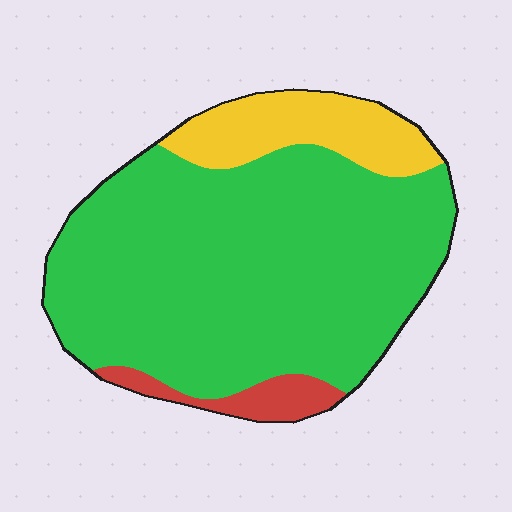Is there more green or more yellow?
Green.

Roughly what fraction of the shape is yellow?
Yellow takes up about one sixth (1/6) of the shape.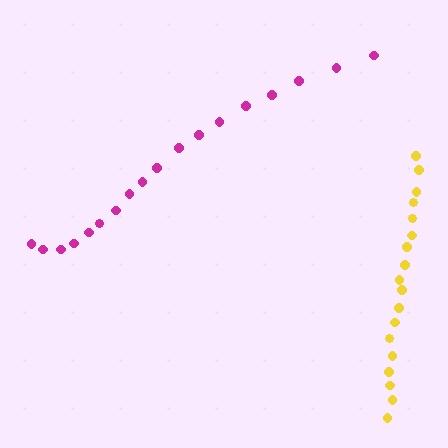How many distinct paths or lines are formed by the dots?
There are 2 distinct paths.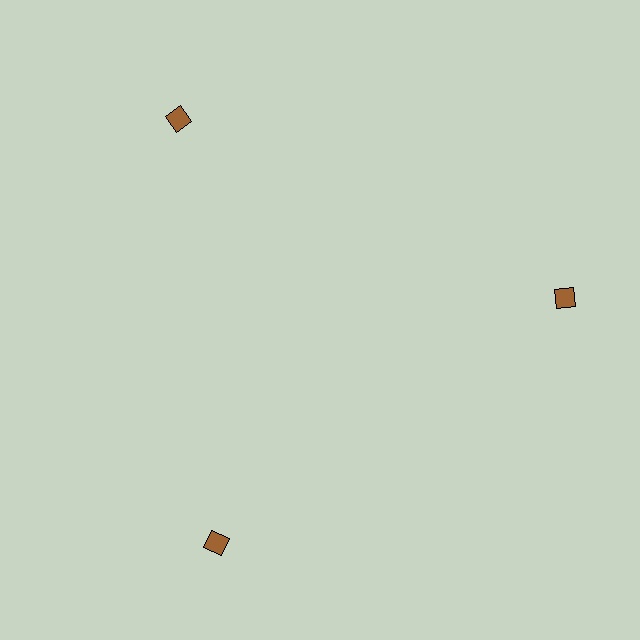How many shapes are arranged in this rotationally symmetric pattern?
There are 3 shapes, arranged in 3 groups of 1.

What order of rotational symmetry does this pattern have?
This pattern has 3-fold rotational symmetry.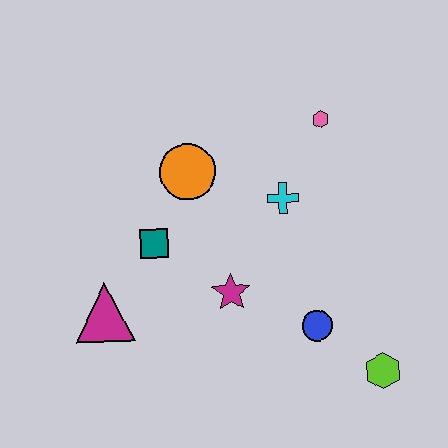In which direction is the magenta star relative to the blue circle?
The magenta star is to the left of the blue circle.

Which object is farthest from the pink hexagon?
The magenta triangle is farthest from the pink hexagon.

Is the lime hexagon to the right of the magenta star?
Yes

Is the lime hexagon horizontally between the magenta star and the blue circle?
No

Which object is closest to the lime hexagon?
The blue circle is closest to the lime hexagon.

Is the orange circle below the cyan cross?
No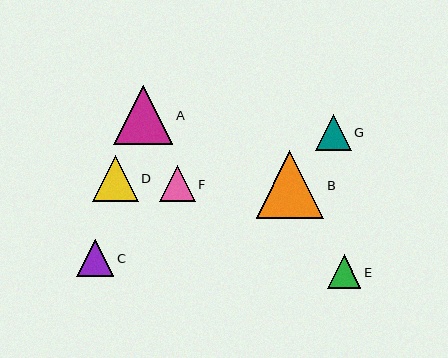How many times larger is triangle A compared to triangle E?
Triangle A is approximately 1.8 times the size of triangle E.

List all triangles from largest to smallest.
From largest to smallest: B, A, D, C, F, G, E.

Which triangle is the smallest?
Triangle E is the smallest with a size of approximately 33 pixels.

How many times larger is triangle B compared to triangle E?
Triangle B is approximately 2.0 times the size of triangle E.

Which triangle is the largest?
Triangle B is the largest with a size of approximately 68 pixels.